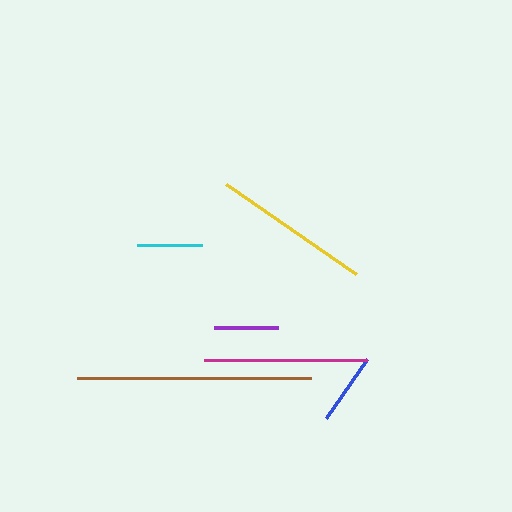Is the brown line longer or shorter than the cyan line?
The brown line is longer than the cyan line.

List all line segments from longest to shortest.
From longest to shortest: brown, magenta, yellow, blue, cyan, purple.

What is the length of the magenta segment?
The magenta segment is approximately 162 pixels long.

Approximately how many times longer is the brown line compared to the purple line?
The brown line is approximately 3.7 times the length of the purple line.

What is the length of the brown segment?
The brown segment is approximately 234 pixels long.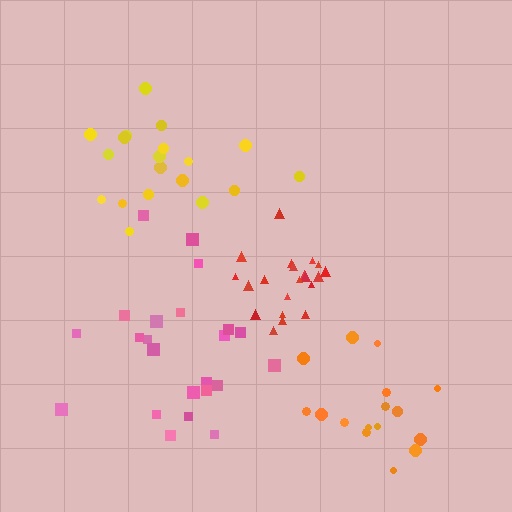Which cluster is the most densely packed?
Red.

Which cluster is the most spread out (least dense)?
Yellow.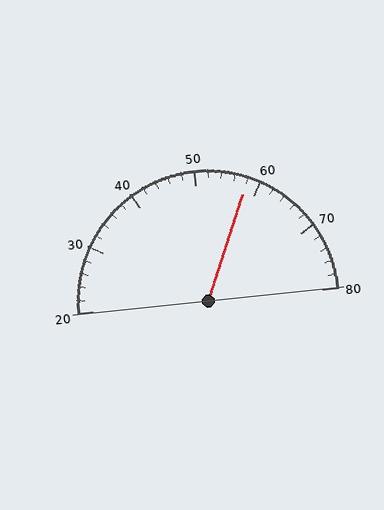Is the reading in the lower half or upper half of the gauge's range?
The reading is in the upper half of the range (20 to 80).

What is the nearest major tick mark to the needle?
The nearest major tick mark is 60.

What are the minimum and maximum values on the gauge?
The gauge ranges from 20 to 80.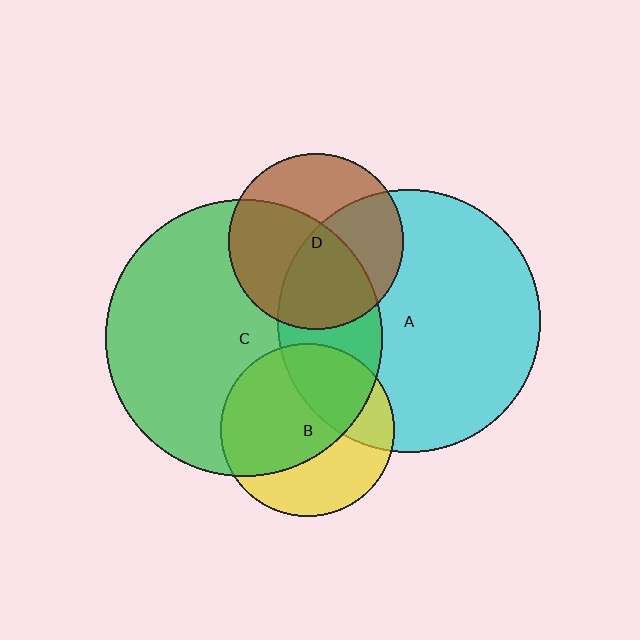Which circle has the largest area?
Circle C (green).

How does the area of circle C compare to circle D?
Approximately 2.5 times.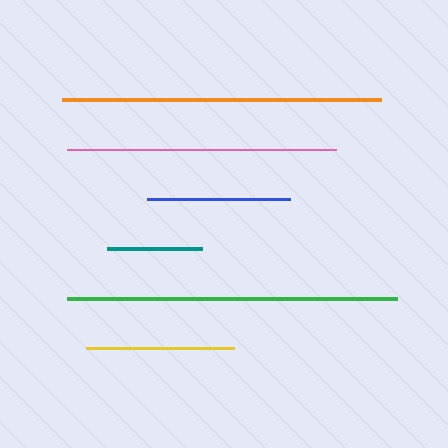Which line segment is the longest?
The green line is the longest at approximately 329 pixels.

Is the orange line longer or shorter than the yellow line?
The orange line is longer than the yellow line.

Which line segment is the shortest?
The teal line is the shortest at approximately 95 pixels.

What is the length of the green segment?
The green segment is approximately 329 pixels long.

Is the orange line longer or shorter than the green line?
The green line is longer than the orange line.